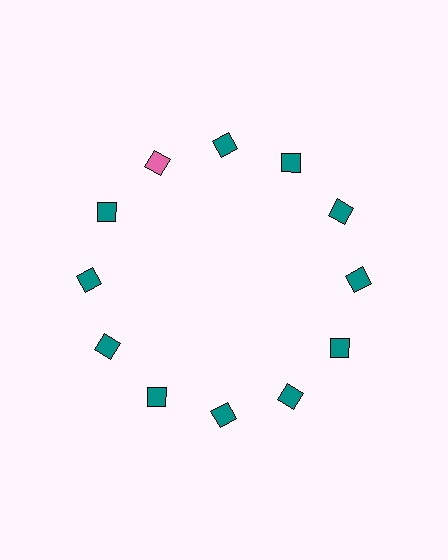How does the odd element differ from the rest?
It has a different color: pink instead of teal.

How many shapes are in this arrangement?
There are 12 shapes arranged in a ring pattern.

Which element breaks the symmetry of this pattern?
The pink diamond at roughly the 11 o'clock position breaks the symmetry. All other shapes are teal diamonds.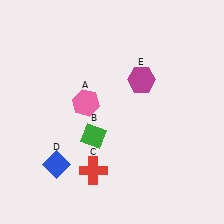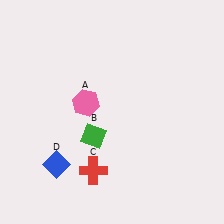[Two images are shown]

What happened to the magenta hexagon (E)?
The magenta hexagon (E) was removed in Image 2. It was in the top-right area of Image 1.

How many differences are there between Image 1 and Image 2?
There is 1 difference between the two images.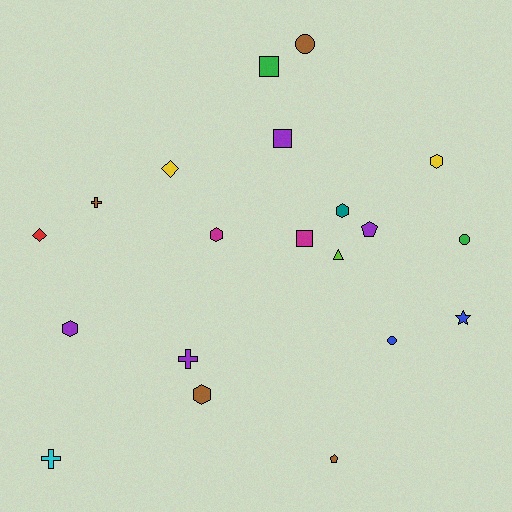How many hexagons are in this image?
There are 5 hexagons.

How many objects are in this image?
There are 20 objects.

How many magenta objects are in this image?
There are 2 magenta objects.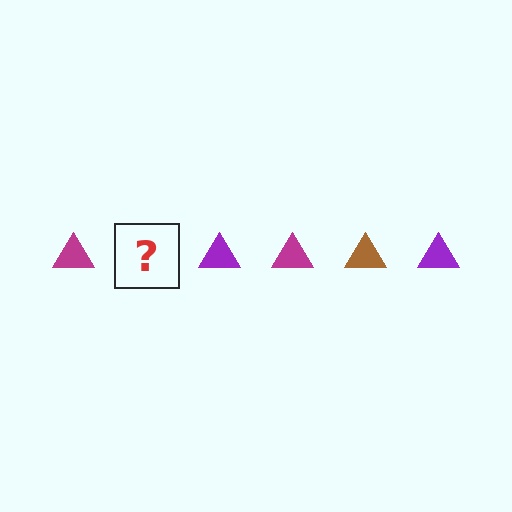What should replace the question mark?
The question mark should be replaced with a brown triangle.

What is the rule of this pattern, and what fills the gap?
The rule is that the pattern cycles through magenta, brown, purple triangles. The gap should be filled with a brown triangle.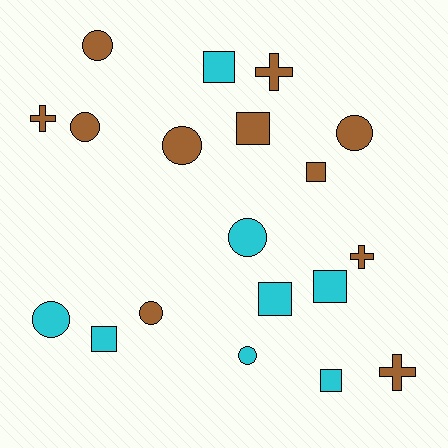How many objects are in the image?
There are 19 objects.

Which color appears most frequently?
Brown, with 11 objects.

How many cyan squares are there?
There are 5 cyan squares.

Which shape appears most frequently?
Circle, with 8 objects.